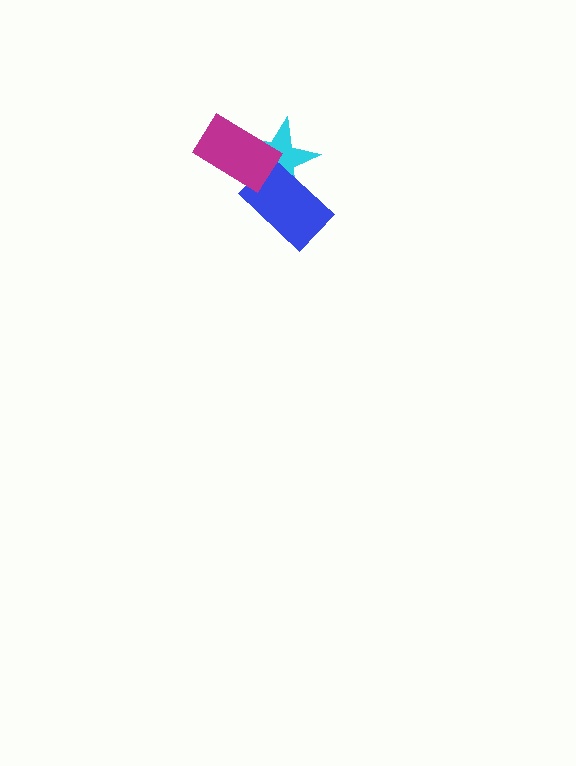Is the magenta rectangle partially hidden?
No, no other shape covers it.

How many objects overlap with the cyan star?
2 objects overlap with the cyan star.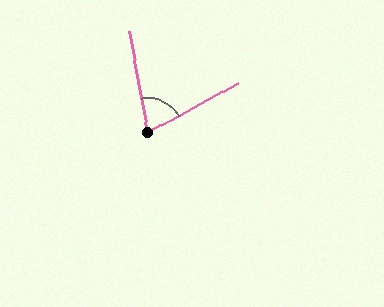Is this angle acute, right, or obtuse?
It is acute.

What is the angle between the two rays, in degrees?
Approximately 72 degrees.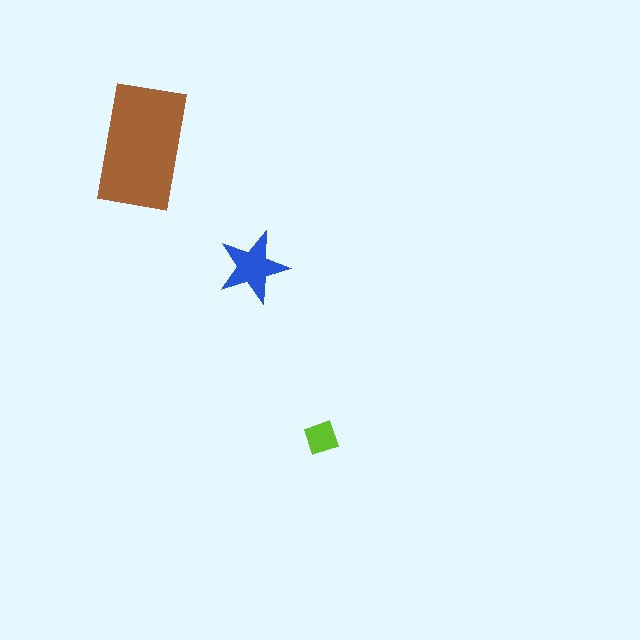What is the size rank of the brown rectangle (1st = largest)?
1st.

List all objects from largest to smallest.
The brown rectangle, the blue star, the lime diamond.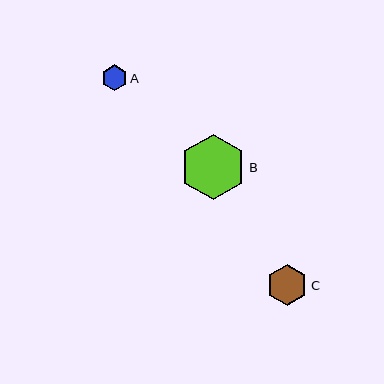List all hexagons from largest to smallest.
From largest to smallest: B, C, A.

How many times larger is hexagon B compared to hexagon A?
Hexagon B is approximately 2.6 times the size of hexagon A.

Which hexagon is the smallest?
Hexagon A is the smallest with a size of approximately 26 pixels.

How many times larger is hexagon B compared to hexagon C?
Hexagon B is approximately 1.6 times the size of hexagon C.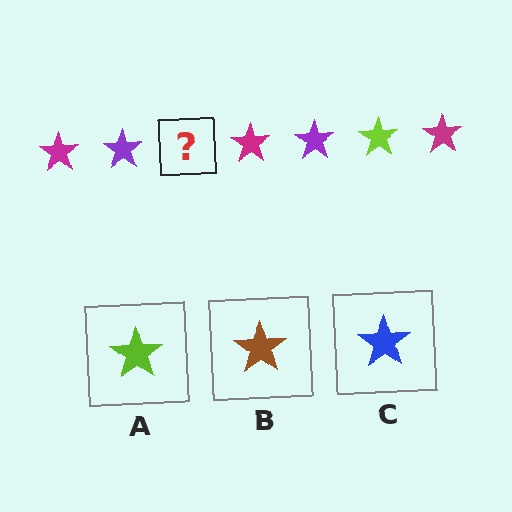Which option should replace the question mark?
Option A.